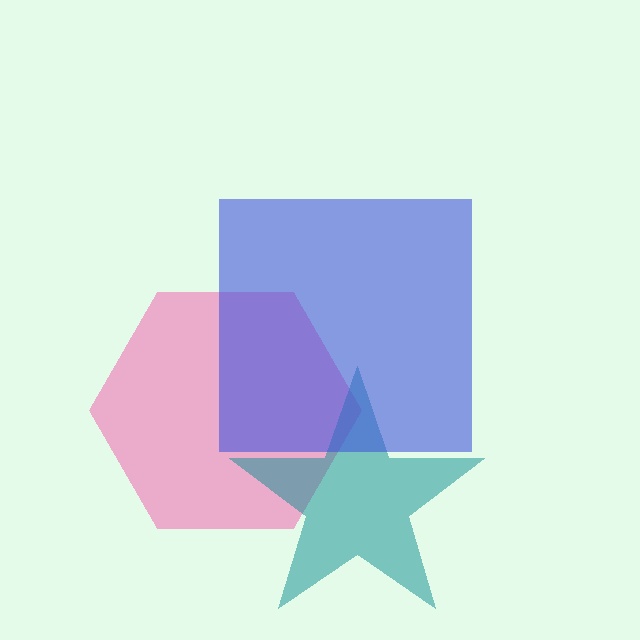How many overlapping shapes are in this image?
There are 3 overlapping shapes in the image.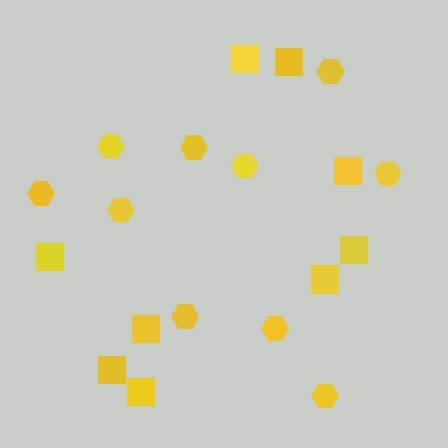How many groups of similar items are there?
There are 2 groups: one group of hexagons (10) and one group of squares (9).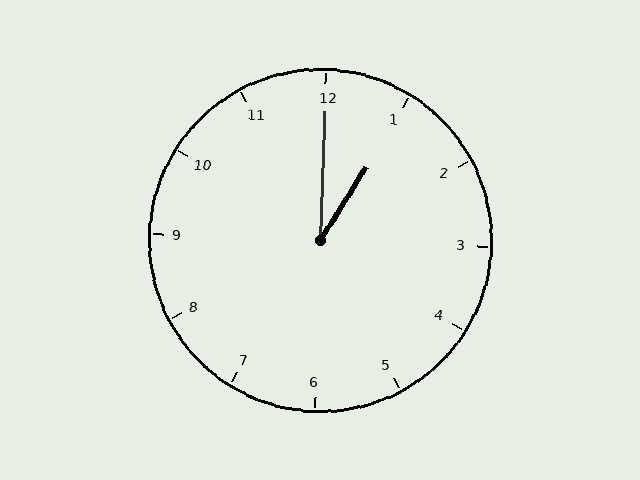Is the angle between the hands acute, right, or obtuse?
It is acute.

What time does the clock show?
1:00.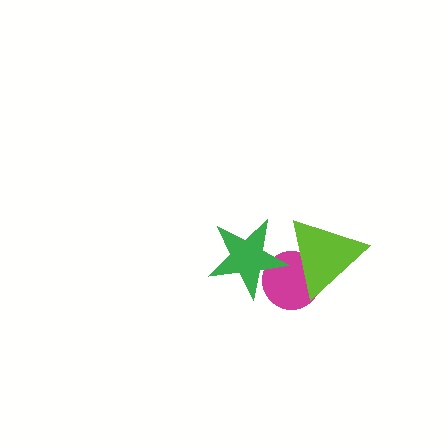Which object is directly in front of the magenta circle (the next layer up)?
The lime triangle is directly in front of the magenta circle.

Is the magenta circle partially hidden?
Yes, it is partially covered by another shape.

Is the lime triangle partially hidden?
Yes, it is partially covered by another shape.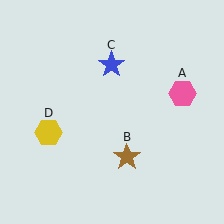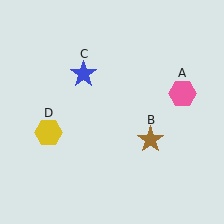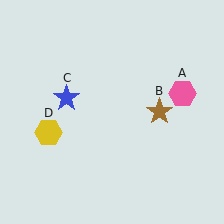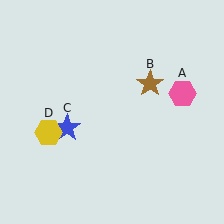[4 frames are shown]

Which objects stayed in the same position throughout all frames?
Pink hexagon (object A) and yellow hexagon (object D) remained stationary.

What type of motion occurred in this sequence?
The brown star (object B), blue star (object C) rotated counterclockwise around the center of the scene.